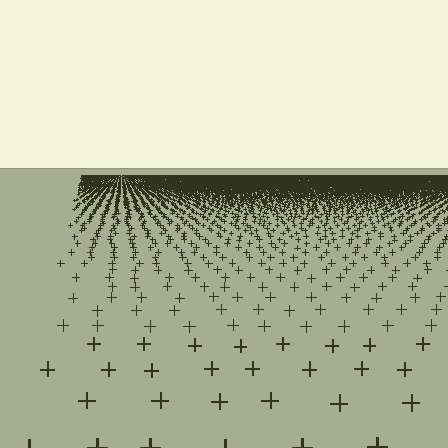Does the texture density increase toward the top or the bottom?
Density increases toward the top.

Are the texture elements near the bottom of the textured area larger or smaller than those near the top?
Larger. Near the bottom, elements are closer to the viewer and appear at a bigger on-screen size.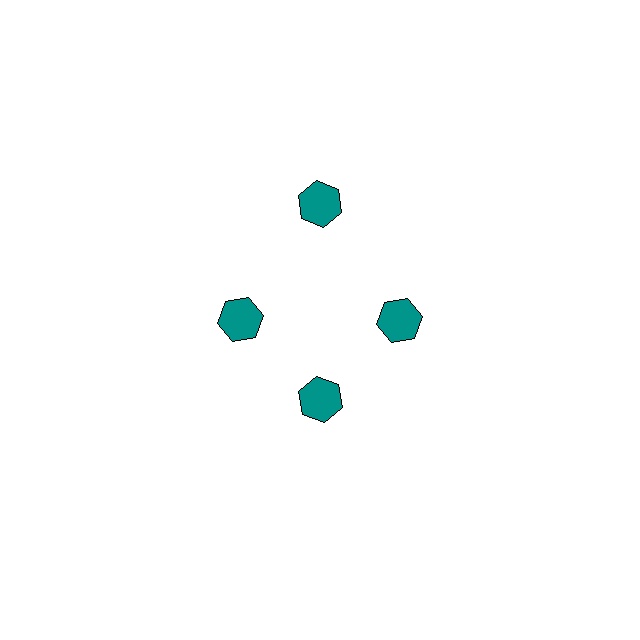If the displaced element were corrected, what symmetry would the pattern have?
It would have 4-fold rotational symmetry — the pattern would map onto itself every 90 degrees.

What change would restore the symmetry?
The symmetry would be restored by moving it inward, back onto the ring so that all 4 hexagons sit at equal angles and equal distance from the center.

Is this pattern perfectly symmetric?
No. The 4 teal hexagons are arranged in a ring, but one element near the 12 o'clock position is pushed outward from the center, breaking the 4-fold rotational symmetry.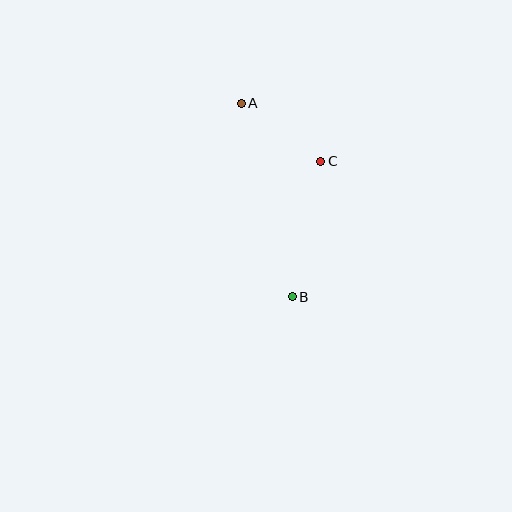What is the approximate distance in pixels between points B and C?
The distance between B and C is approximately 139 pixels.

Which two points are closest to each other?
Points A and C are closest to each other.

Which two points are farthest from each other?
Points A and B are farthest from each other.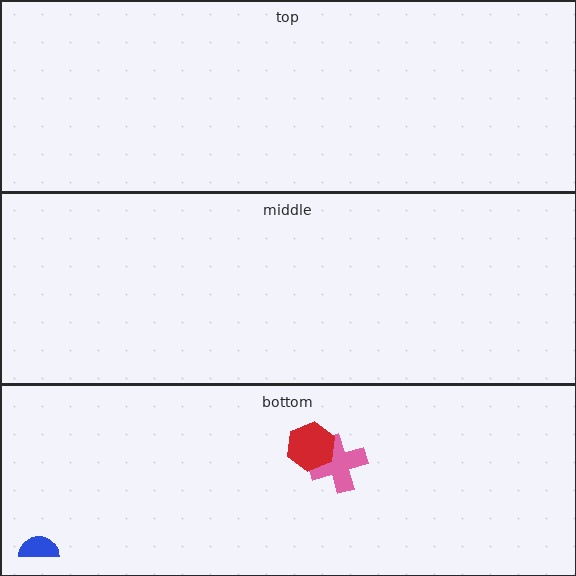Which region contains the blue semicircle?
The bottom region.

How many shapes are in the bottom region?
3.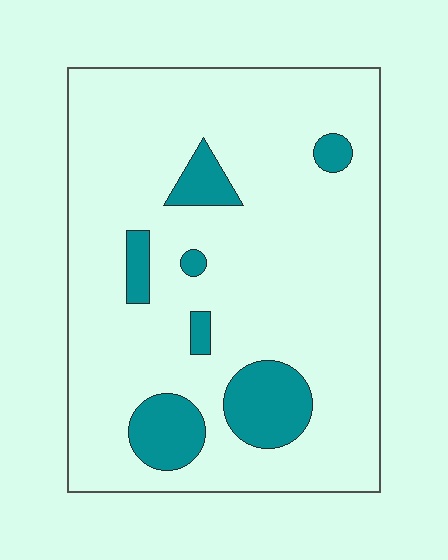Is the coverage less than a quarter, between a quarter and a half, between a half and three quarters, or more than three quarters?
Less than a quarter.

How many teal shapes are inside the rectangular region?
7.